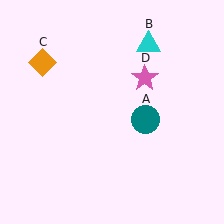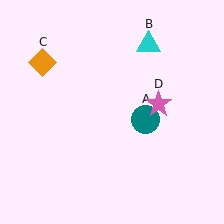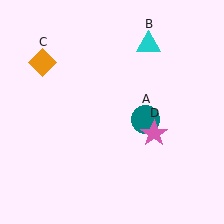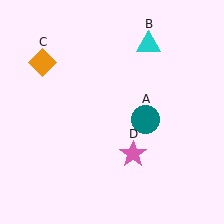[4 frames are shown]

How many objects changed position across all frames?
1 object changed position: pink star (object D).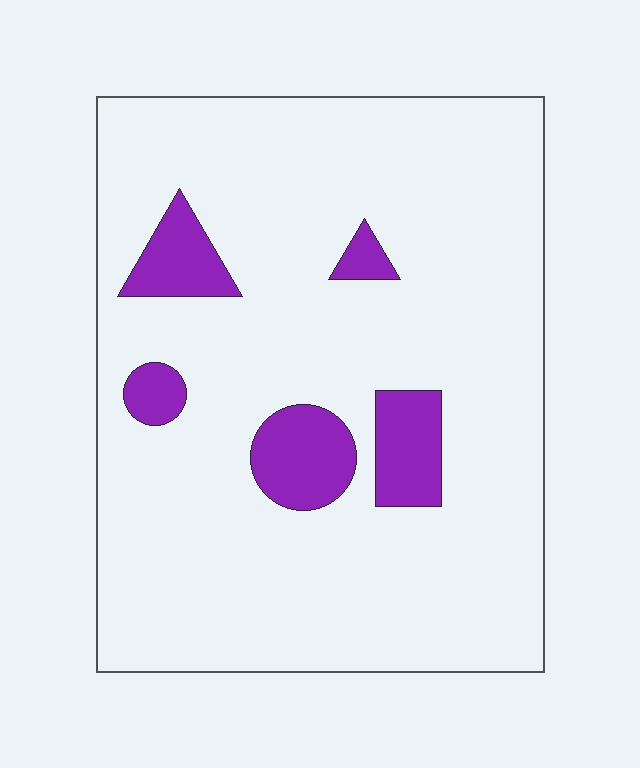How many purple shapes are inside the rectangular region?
5.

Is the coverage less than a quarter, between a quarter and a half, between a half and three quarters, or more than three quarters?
Less than a quarter.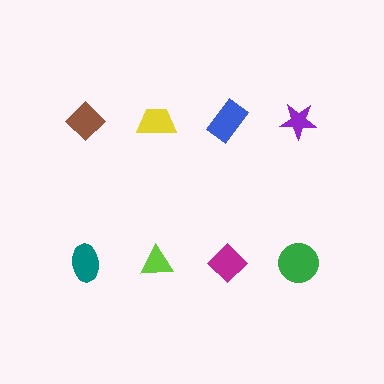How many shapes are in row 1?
4 shapes.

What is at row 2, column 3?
A magenta diamond.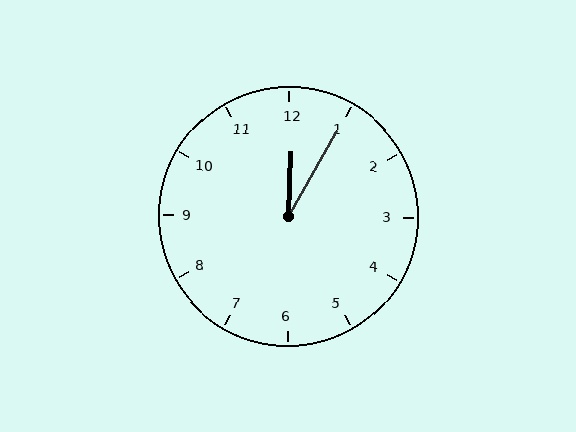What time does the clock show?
12:05.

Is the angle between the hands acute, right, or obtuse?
It is acute.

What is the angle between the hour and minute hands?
Approximately 28 degrees.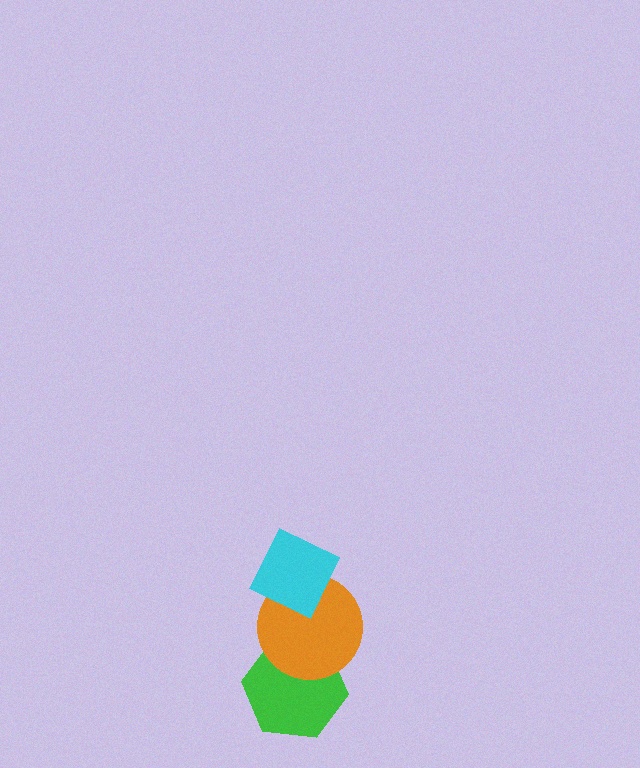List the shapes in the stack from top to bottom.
From top to bottom: the cyan diamond, the orange circle, the green hexagon.